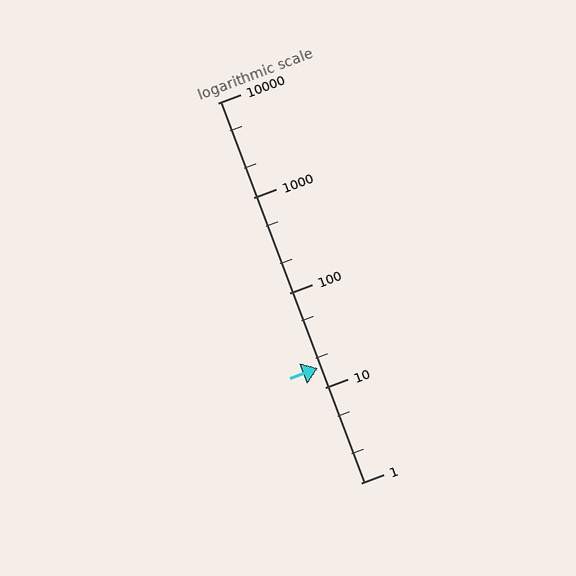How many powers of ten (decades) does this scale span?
The scale spans 4 decades, from 1 to 10000.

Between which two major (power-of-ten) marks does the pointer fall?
The pointer is between 10 and 100.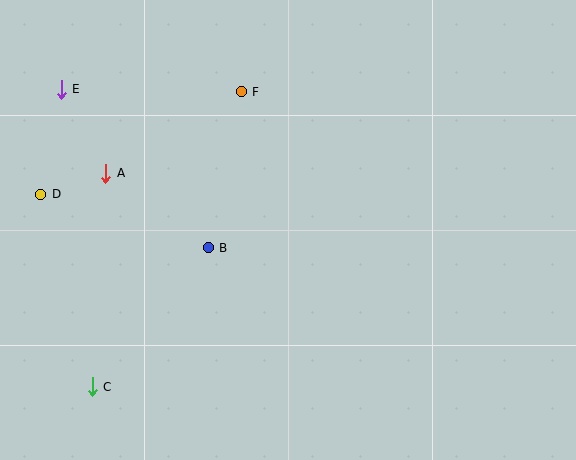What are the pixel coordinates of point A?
Point A is at (106, 173).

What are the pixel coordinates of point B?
Point B is at (208, 248).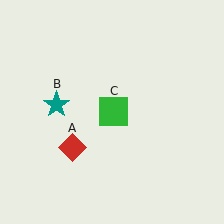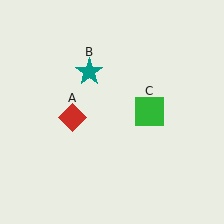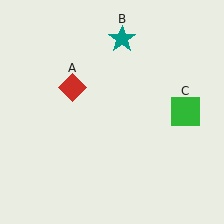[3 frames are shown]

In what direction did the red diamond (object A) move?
The red diamond (object A) moved up.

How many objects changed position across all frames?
3 objects changed position: red diamond (object A), teal star (object B), green square (object C).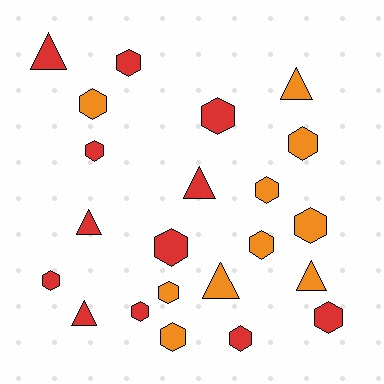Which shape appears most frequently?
Hexagon, with 15 objects.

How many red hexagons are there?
There are 8 red hexagons.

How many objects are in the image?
There are 22 objects.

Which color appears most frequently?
Red, with 12 objects.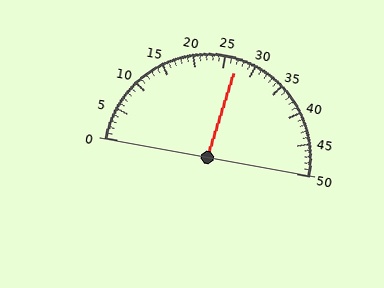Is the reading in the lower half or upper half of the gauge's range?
The reading is in the upper half of the range (0 to 50).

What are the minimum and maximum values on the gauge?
The gauge ranges from 0 to 50.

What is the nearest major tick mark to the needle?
The nearest major tick mark is 25.